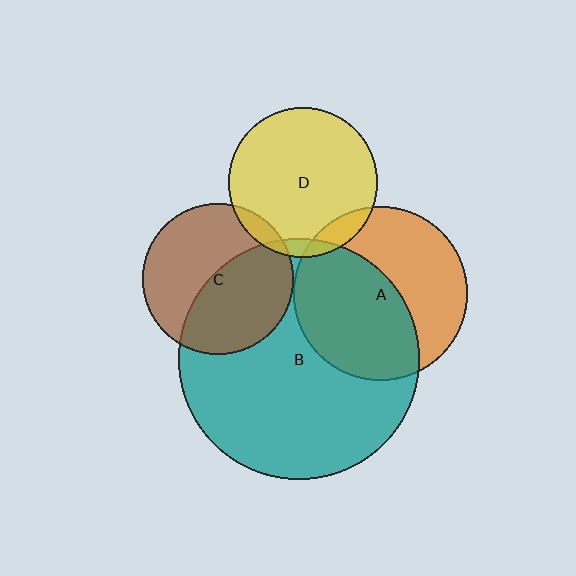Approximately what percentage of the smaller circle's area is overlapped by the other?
Approximately 55%.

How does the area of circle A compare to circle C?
Approximately 1.3 times.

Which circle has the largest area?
Circle B (teal).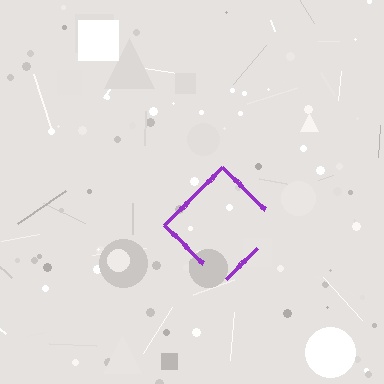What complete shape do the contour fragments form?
The contour fragments form a diamond.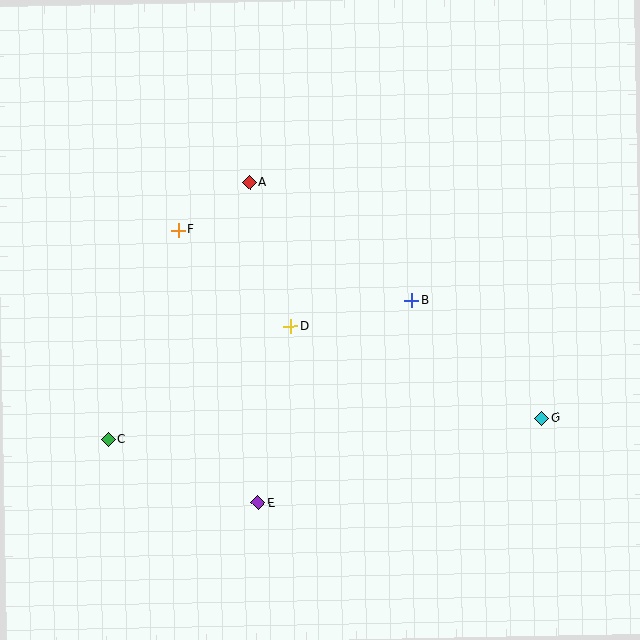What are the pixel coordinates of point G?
Point G is at (542, 418).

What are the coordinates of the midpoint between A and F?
The midpoint between A and F is at (214, 206).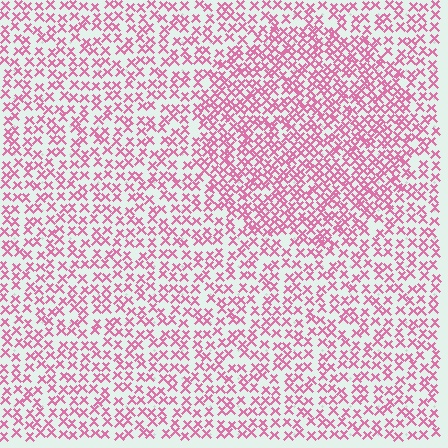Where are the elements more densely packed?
The elements are more densely packed inside the circle boundary.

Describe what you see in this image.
The image contains small pink elements arranged at two different densities. A circle-shaped region is visible where the elements are more densely packed than the surrounding area.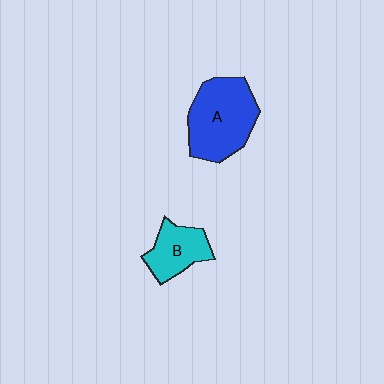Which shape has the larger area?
Shape A (blue).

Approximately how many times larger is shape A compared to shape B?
Approximately 1.7 times.